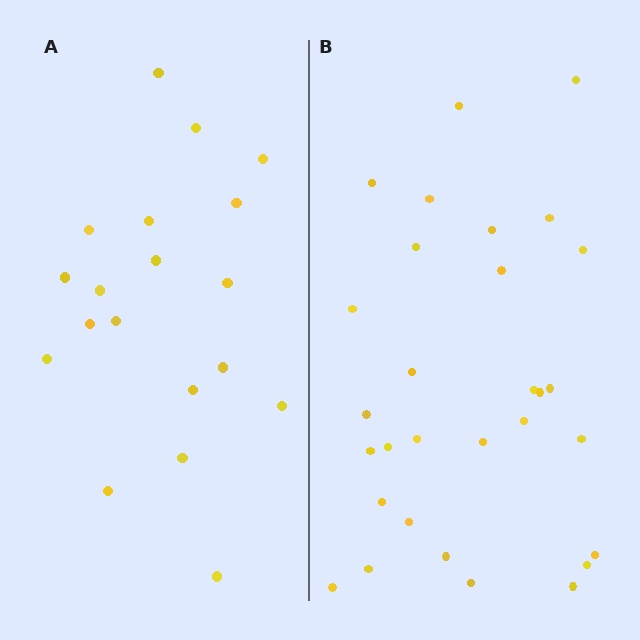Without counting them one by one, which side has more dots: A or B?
Region B (the right region) has more dots.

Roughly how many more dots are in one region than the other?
Region B has roughly 12 or so more dots than region A.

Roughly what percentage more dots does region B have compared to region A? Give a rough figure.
About 60% more.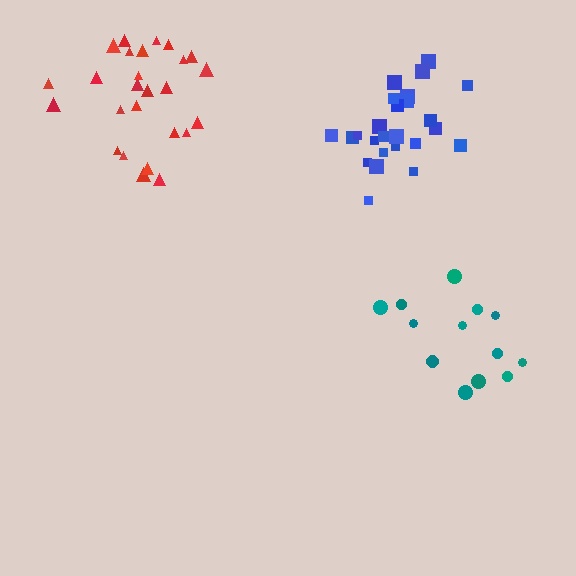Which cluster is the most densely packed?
Blue.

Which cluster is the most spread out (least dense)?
Teal.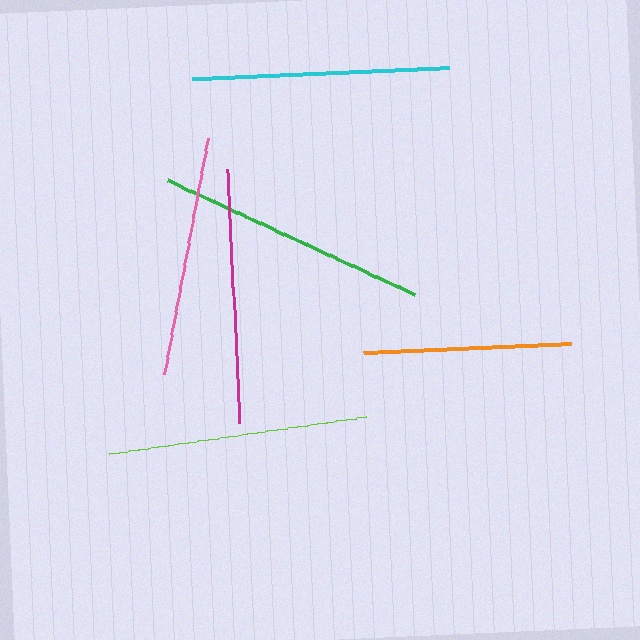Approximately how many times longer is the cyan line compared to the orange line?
The cyan line is approximately 1.2 times the length of the orange line.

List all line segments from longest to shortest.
From longest to shortest: green, lime, cyan, magenta, pink, orange.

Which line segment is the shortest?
The orange line is the shortest at approximately 208 pixels.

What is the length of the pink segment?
The pink segment is approximately 241 pixels long.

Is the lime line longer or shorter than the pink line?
The lime line is longer than the pink line.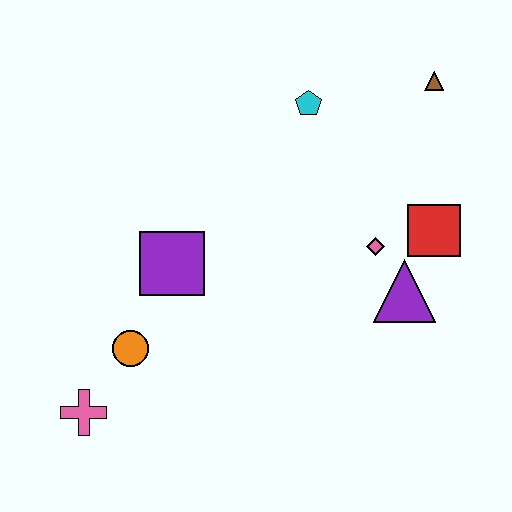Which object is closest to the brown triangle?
The cyan pentagon is closest to the brown triangle.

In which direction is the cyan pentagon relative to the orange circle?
The cyan pentagon is above the orange circle.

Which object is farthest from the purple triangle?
The pink cross is farthest from the purple triangle.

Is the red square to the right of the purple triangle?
Yes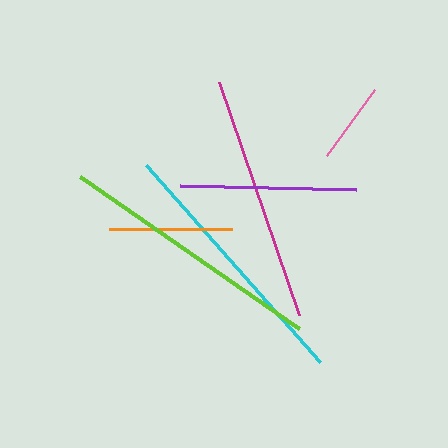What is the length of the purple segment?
The purple segment is approximately 176 pixels long.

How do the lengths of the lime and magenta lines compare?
The lime and magenta lines are approximately the same length.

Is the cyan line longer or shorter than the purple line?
The cyan line is longer than the purple line.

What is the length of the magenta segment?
The magenta segment is approximately 247 pixels long.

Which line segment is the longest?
The lime line is the longest at approximately 266 pixels.